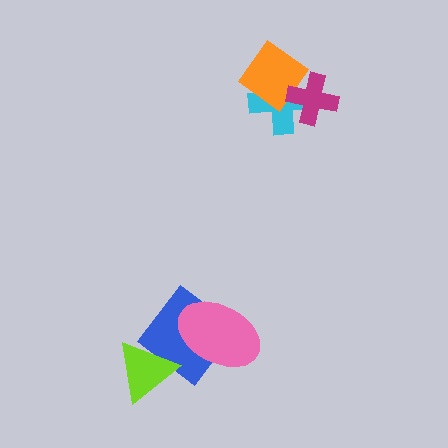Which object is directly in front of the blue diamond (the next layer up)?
The pink ellipse is directly in front of the blue diamond.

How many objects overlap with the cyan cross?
2 objects overlap with the cyan cross.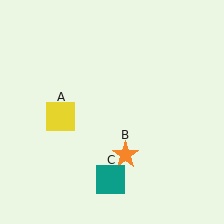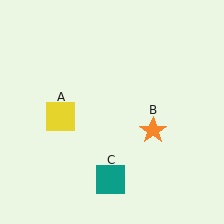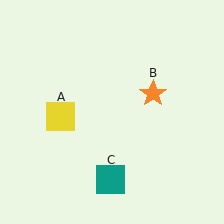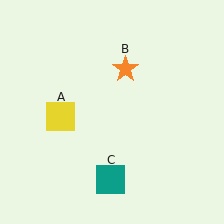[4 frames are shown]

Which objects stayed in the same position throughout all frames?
Yellow square (object A) and teal square (object C) remained stationary.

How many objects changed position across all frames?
1 object changed position: orange star (object B).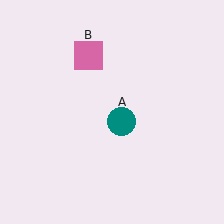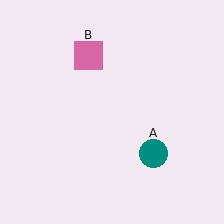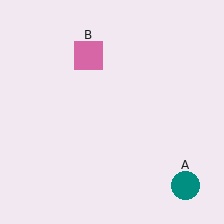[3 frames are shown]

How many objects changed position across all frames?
1 object changed position: teal circle (object A).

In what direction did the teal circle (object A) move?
The teal circle (object A) moved down and to the right.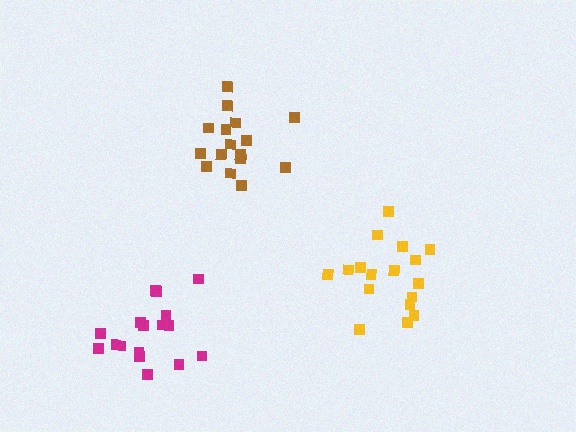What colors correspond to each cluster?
The clusters are colored: magenta, yellow, brown.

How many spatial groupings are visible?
There are 3 spatial groupings.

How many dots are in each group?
Group 1: 17 dots, Group 2: 17 dots, Group 3: 16 dots (50 total).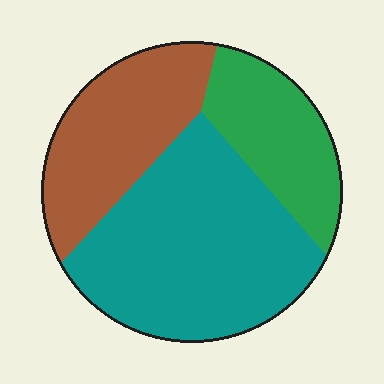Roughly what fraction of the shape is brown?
Brown takes up about one quarter (1/4) of the shape.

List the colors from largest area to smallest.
From largest to smallest: teal, brown, green.